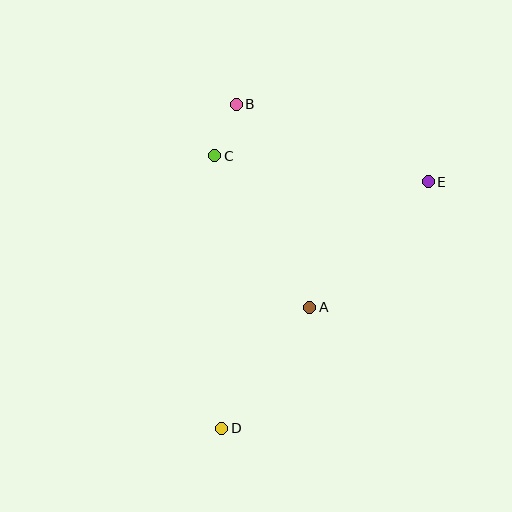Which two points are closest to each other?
Points B and C are closest to each other.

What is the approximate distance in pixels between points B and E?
The distance between B and E is approximately 207 pixels.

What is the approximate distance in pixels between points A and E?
The distance between A and E is approximately 172 pixels.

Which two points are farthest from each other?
Points B and D are farthest from each other.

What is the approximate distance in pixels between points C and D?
The distance between C and D is approximately 273 pixels.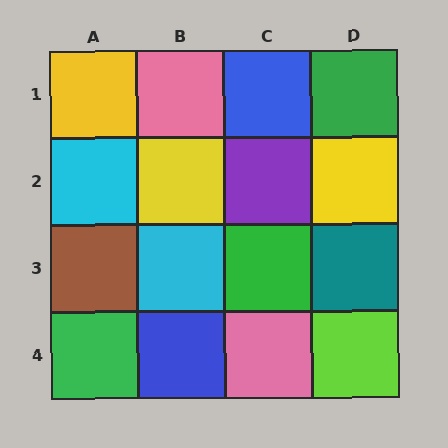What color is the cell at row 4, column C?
Pink.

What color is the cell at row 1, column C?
Blue.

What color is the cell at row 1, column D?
Green.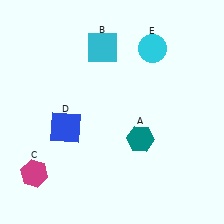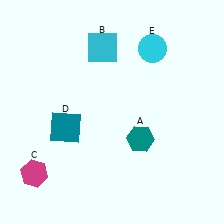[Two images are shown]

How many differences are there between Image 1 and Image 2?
There is 1 difference between the two images.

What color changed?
The square (D) changed from blue in Image 1 to teal in Image 2.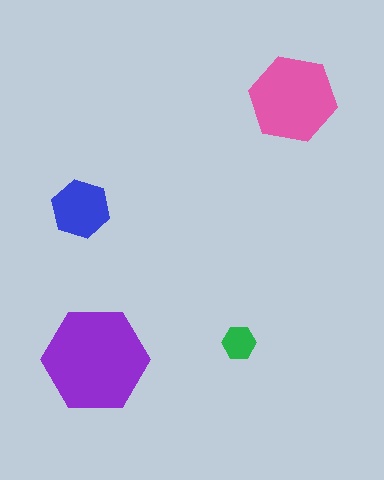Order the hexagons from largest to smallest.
the purple one, the pink one, the blue one, the green one.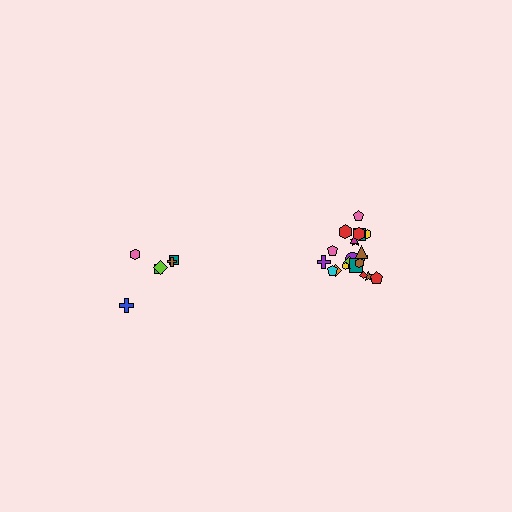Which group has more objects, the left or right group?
The right group.